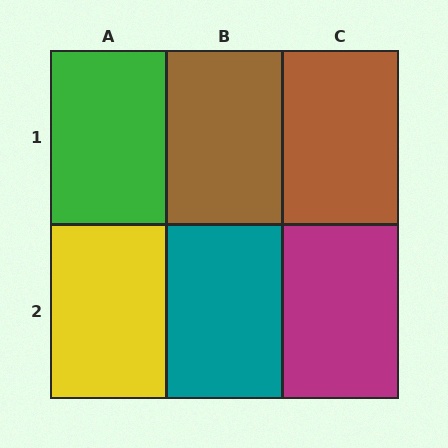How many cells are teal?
1 cell is teal.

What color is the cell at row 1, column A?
Green.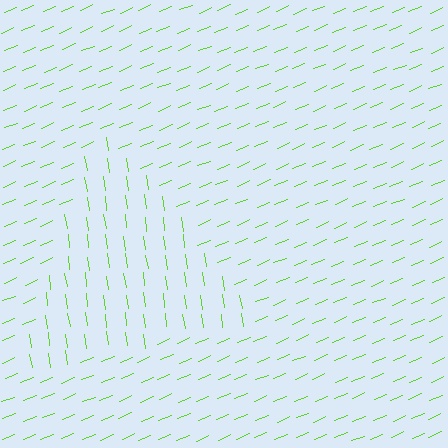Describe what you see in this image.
The image is filled with small lime line segments. A triangle region in the image has lines oriented differently from the surrounding lines, creating a visible texture boundary.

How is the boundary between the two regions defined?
The boundary is defined purely by a change in line orientation (approximately 75 degrees difference). All lines are the same color and thickness.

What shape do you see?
I see a triangle.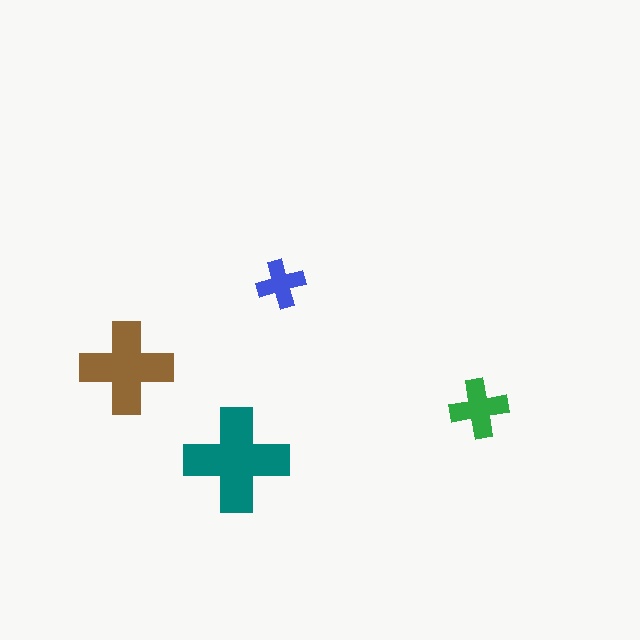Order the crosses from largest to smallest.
the teal one, the brown one, the green one, the blue one.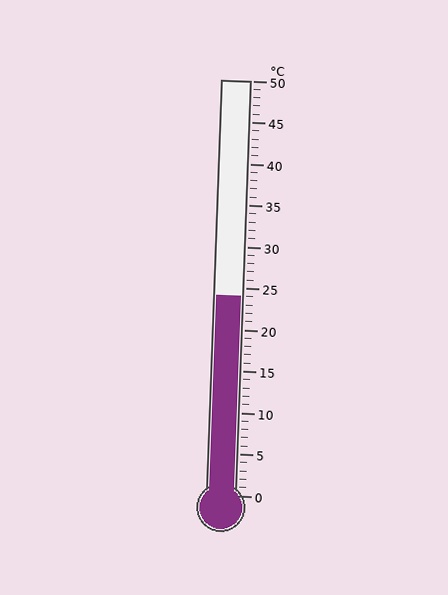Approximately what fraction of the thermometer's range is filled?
The thermometer is filled to approximately 50% of its range.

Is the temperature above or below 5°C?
The temperature is above 5°C.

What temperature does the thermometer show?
The thermometer shows approximately 24°C.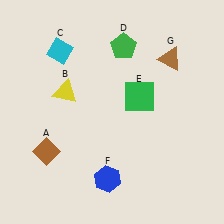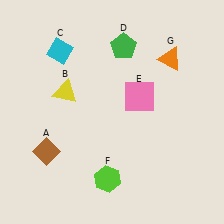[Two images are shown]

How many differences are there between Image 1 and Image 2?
There are 3 differences between the two images.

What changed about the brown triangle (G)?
In Image 1, G is brown. In Image 2, it changed to orange.